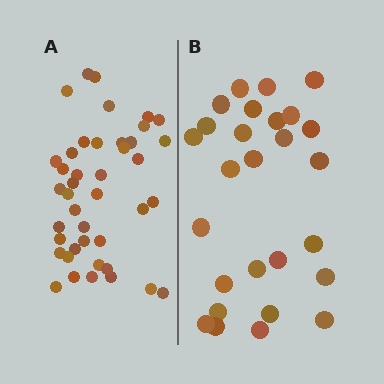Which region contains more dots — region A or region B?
Region A (the left region) has more dots.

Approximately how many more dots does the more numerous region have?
Region A has approximately 15 more dots than region B.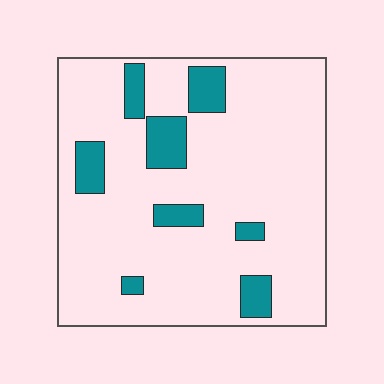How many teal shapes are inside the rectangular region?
8.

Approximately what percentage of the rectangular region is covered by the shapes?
Approximately 15%.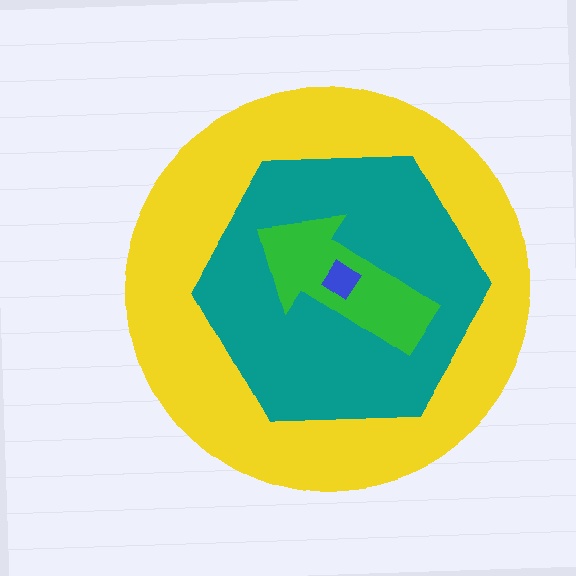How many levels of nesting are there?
4.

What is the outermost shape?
The yellow circle.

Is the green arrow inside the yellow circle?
Yes.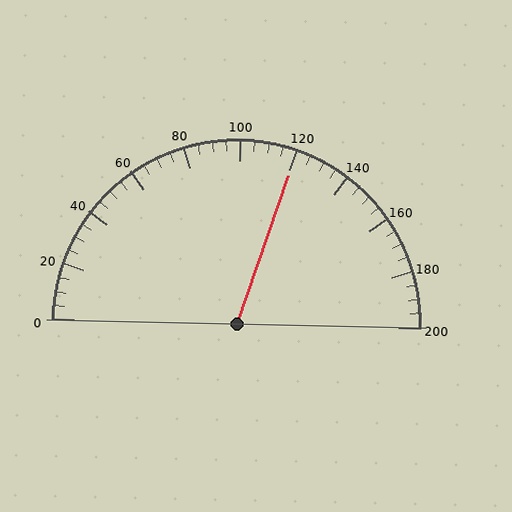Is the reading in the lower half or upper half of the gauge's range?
The reading is in the upper half of the range (0 to 200).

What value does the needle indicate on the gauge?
The needle indicates approximately 120.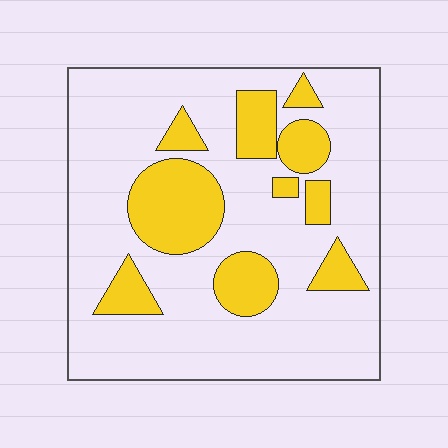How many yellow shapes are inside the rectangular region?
10.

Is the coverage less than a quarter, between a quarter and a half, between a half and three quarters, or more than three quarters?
Less than a quarter.